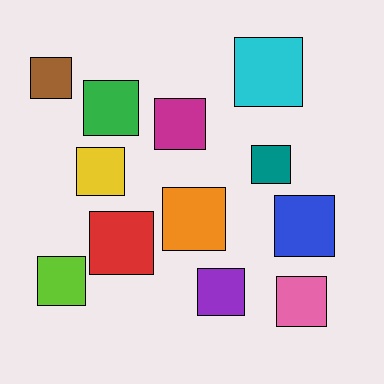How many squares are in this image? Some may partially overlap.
There are 12 squares.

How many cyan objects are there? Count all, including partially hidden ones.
There is 1 cyan object.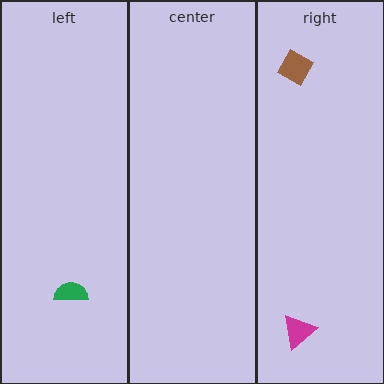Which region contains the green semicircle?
The left region.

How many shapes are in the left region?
1.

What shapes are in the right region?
The magenta triangle, the brown diamond.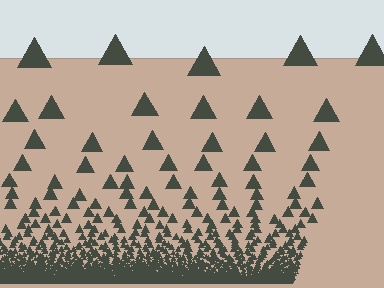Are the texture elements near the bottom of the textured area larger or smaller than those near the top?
Smaller. The gradient is inverted — elements near the bottom are smaller and denser.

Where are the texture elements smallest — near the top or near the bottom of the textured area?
Near the bottom.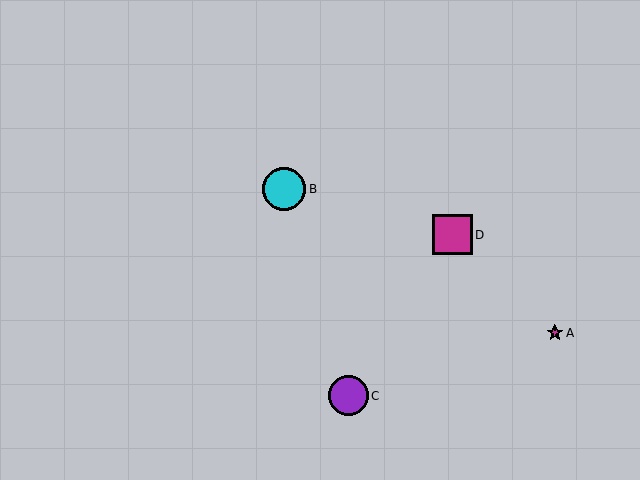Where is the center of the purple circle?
The center of the purple circle is at (348, 396).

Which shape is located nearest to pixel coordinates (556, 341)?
The magenta star (labeled A) at (555, 333) is nearest to that location.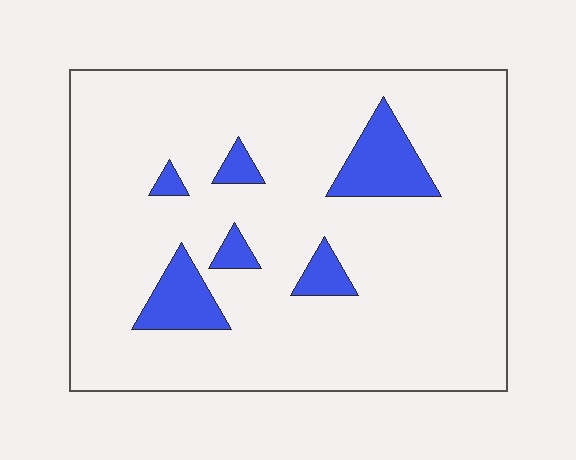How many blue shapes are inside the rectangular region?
6.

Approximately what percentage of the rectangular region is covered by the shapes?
Approximately 10%.